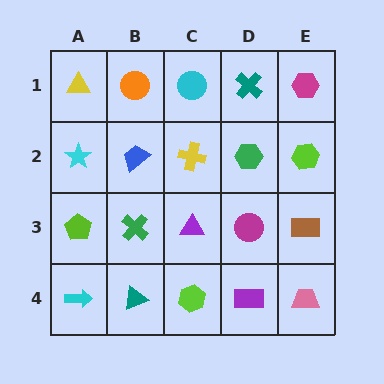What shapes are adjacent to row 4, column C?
A purple triangle (row 3, column C), a teal triangle (row 4, column B), a purple rectangle (row 4, column D).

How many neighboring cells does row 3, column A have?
3.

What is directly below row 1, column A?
A cyan star.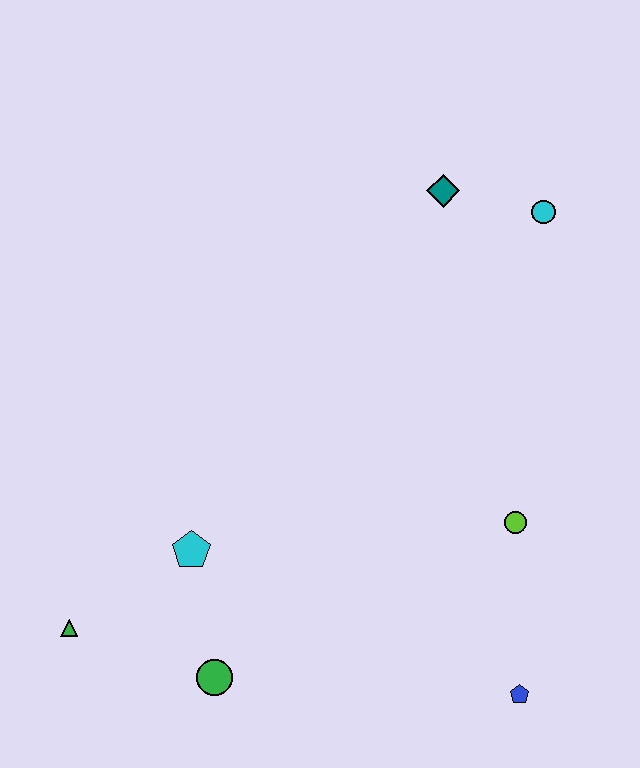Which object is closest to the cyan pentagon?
The green circle is closest to the cyan pentagon.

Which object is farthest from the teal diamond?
The green triangle is farthest from the teal diamond.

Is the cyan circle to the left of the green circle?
No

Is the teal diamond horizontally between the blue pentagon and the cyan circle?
No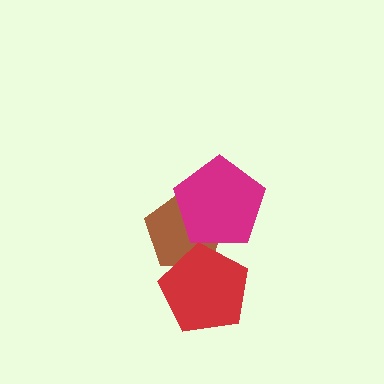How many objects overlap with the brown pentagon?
2 objects overlap with the brown pentagon.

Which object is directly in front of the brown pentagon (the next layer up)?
The magenta pentagon is directly in front of the brown pentagon.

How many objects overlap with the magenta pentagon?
1 object overlaps with the magenta pentagon.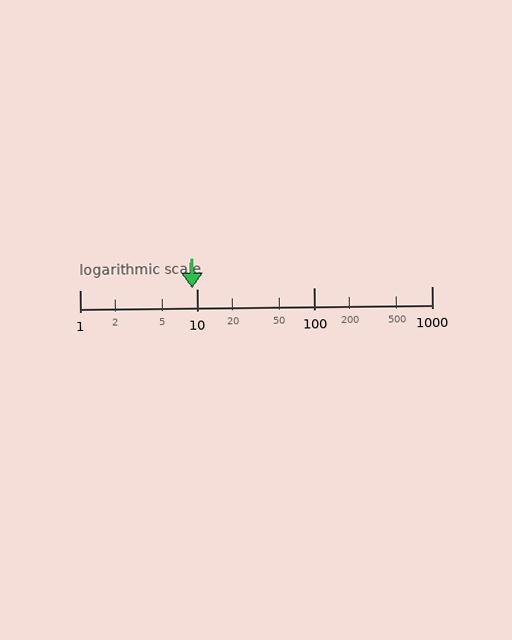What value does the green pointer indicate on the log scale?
The pointer indicates approximately 9.1.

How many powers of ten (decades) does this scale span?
The scale spans 3 decades, from 1 to 1000.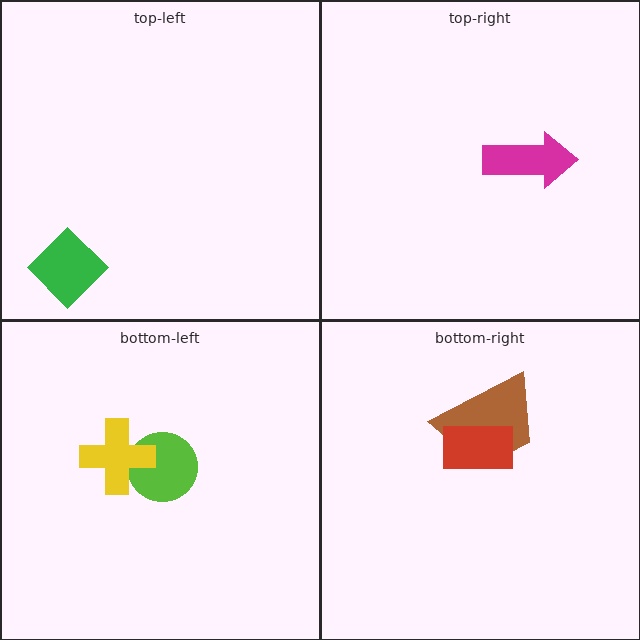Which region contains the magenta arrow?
The top-right region.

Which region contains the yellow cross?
The bottom-left region.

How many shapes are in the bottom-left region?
2.